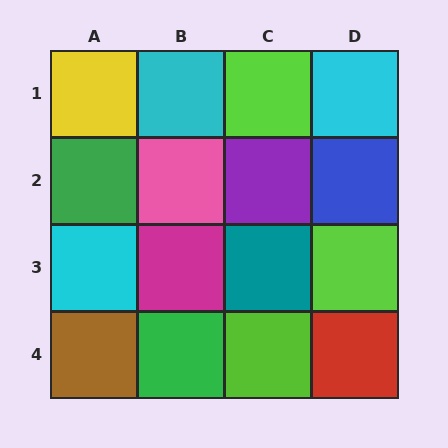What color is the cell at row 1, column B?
Cyan.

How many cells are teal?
1 cell is teal.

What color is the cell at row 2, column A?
Green.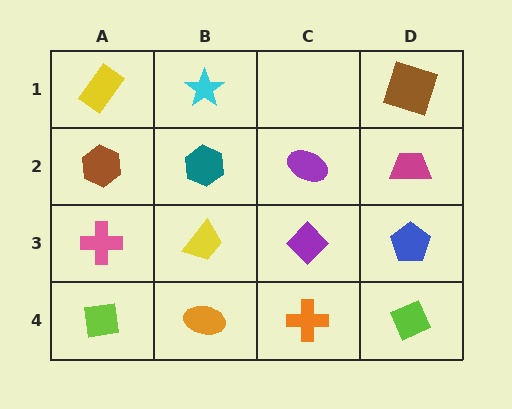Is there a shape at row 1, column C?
No, that cell is empty.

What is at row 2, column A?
A brown hexagon.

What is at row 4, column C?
An orange cross.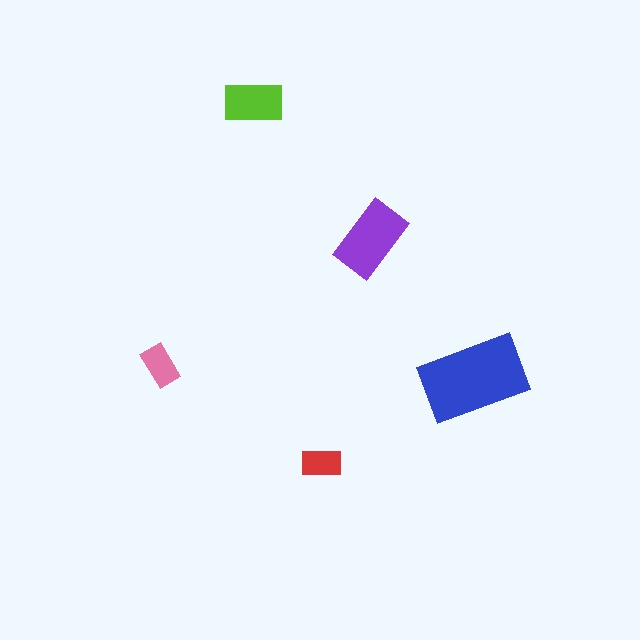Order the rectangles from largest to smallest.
the blue one, the purple one, the lime one, the pink one, the red one.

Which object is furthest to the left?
The pink rectangle is leftmost.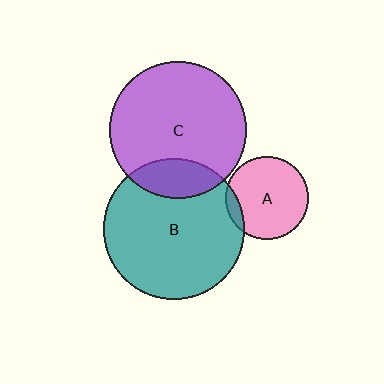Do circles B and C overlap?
Yes.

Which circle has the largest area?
Circle B (teal).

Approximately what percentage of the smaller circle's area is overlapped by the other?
Approximately 20%.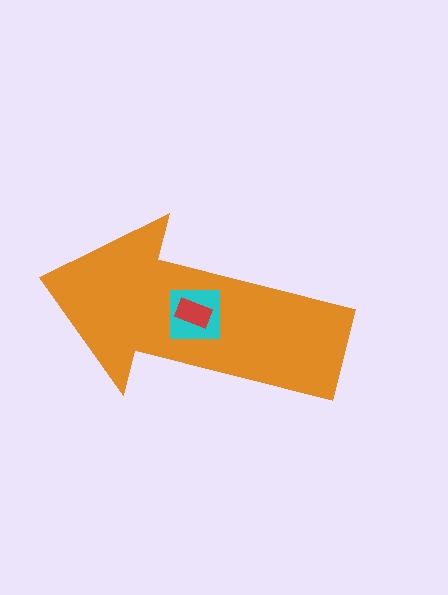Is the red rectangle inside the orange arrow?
Yes.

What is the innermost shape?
The red rectangle.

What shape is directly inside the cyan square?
The red rectangle.